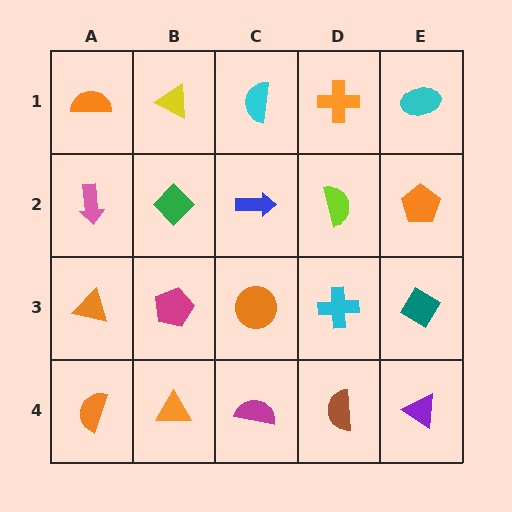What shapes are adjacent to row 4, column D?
A cyan cross (row 3, column D), a magenta semicircle (row 4, column C), a purple triangle (row 4, column E).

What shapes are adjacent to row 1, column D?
A lime semicircle (row 2, column D), a cyan semicircle (row 1, column C), a cyan ellipse (row 1, column E).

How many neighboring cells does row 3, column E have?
3.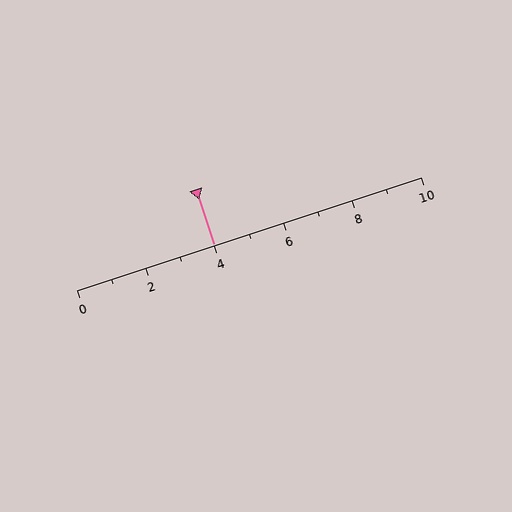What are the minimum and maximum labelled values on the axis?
The axis runs from 0 to 10.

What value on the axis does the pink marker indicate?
The marker indicates approximately 4.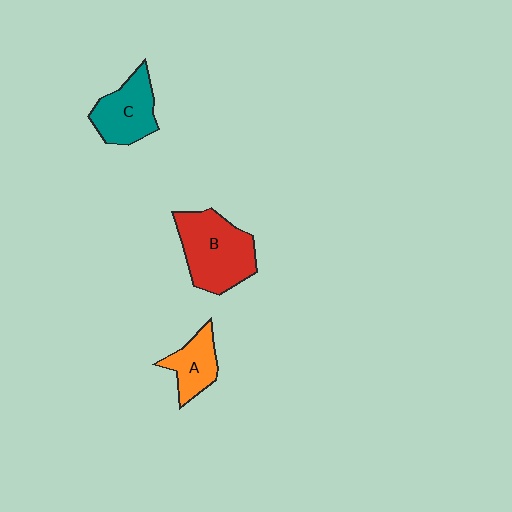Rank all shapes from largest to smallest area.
From largest to smallest: B (red), C (teal), A (orange).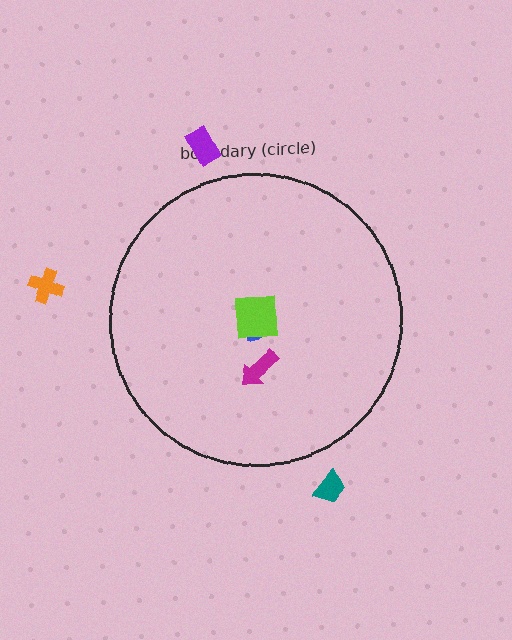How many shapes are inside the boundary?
3 inside, 3 outside.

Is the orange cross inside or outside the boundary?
Outside.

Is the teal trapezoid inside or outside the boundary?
Outside.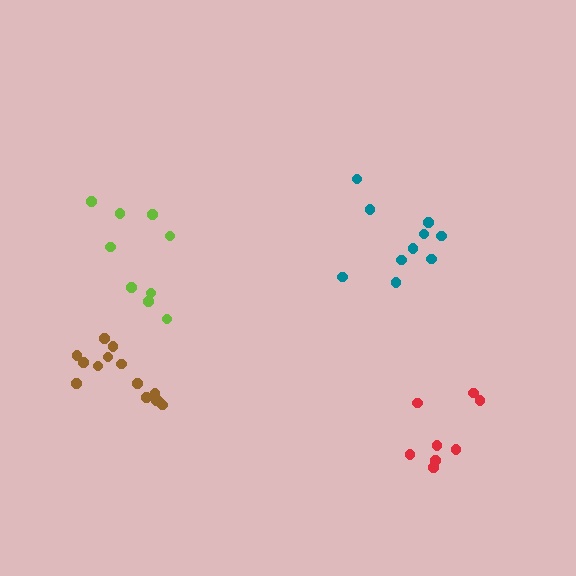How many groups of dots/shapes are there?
There are 4 groups.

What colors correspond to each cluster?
The clusters are colored: red, teal, brown, lime.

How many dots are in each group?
Group 1: 8 dots, Group 2: 10 dots, Group 3: 14 dots, Group 4: 9 dots (41 total).